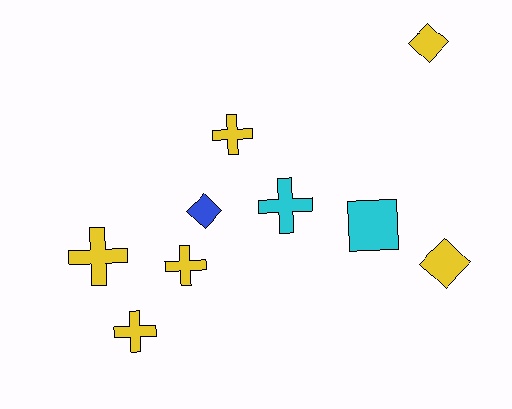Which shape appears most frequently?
Cross, with 5 objects.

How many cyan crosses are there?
There is 1 cyan cross.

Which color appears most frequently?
Yellow, with 6 objects.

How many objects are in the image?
There are 9 objects.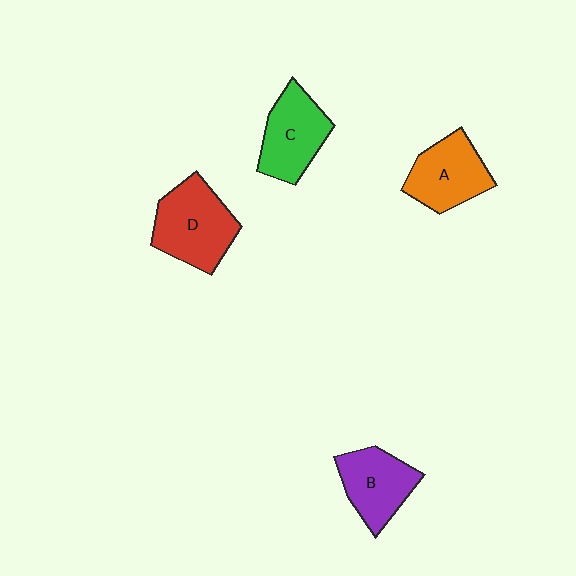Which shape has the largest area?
Shape D (red).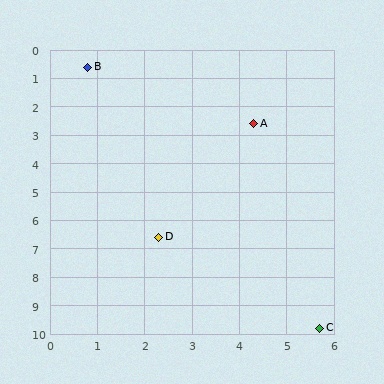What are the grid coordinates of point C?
Point C is at approximately (5.7, 9.8).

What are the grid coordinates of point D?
Point D is at approximately (2.3, 6.6).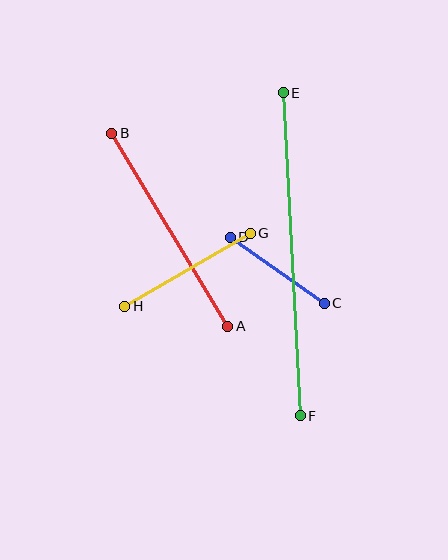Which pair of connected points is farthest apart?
Points E and F are farthest apart.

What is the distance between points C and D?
The distance is approximately 115 pixels.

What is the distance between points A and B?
The distance is approximately 226 pixels.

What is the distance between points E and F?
The distance is approximately 323 pixels.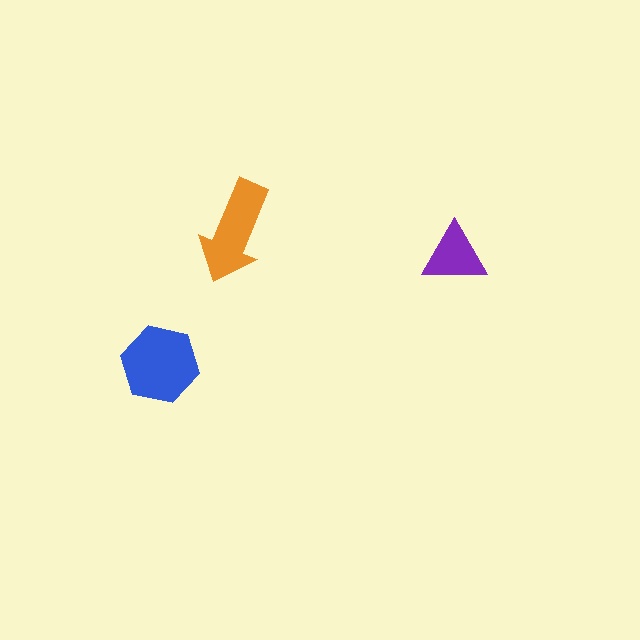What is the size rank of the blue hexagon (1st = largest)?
1st.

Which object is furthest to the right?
The purple triangle is rightmost.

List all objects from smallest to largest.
The purple triangle, the orange arrow, the blue hexagon.